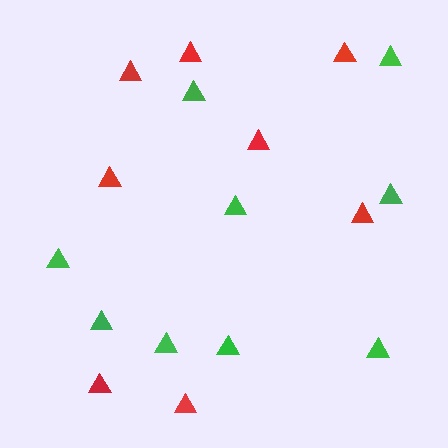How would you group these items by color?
There are 2 groups: one group of red triangles (8) and one group of green triangles (9).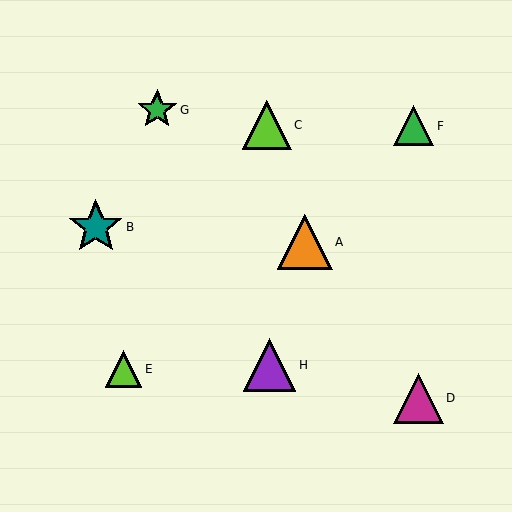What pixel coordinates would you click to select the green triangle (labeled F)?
Click at (414, 126) to select the green triangle F.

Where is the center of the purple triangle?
The center of the purple triangle is at (270, 365).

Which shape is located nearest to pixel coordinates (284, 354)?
The purple triangle (labeled H) at (270, 365) is nearest to that location.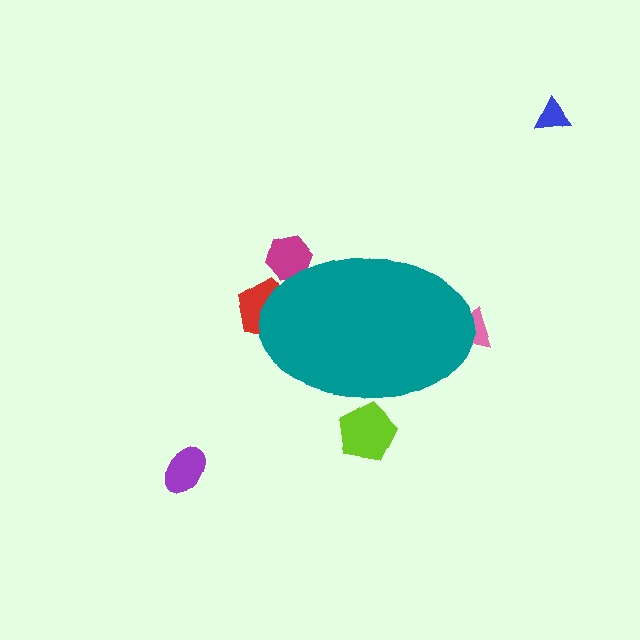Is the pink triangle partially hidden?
Yes, the pink triangle is partially hidden behind the teal ellipse.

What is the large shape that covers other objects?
A teal ellipse.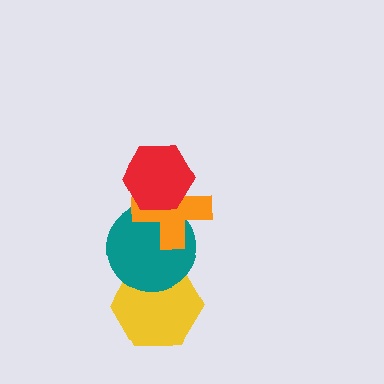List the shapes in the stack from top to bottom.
From top to bottom: the red hexagon, the orange cross, the teal circle, the yellow hexagon.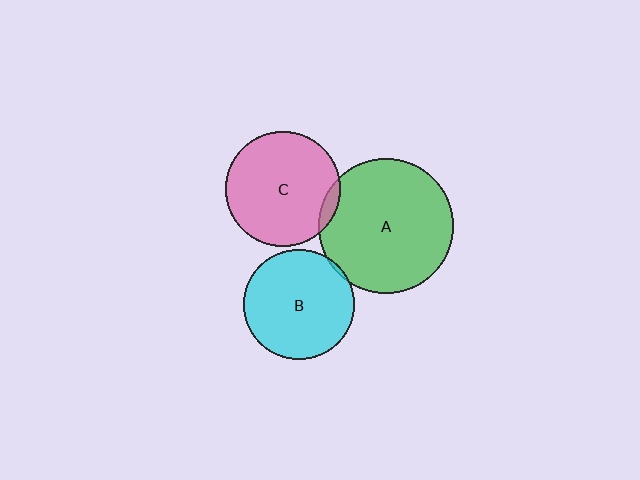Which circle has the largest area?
Circle A (green).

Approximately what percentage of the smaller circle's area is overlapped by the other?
Approximately 5%.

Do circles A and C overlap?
Yes.